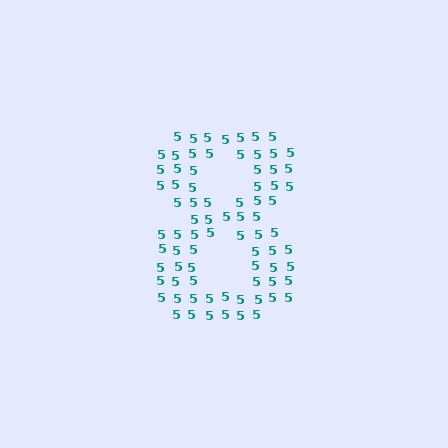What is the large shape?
The large shape is the digit 8.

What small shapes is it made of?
It is made of small digit 5's.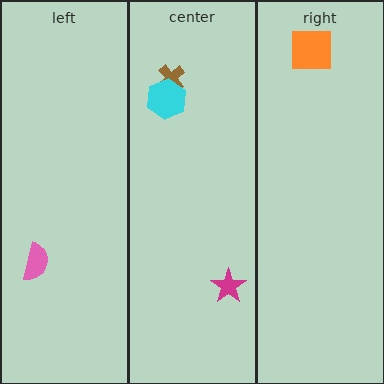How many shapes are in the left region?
1.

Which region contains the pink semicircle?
The left region.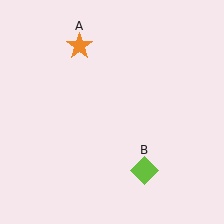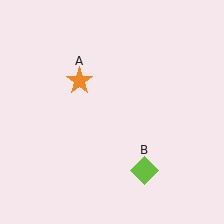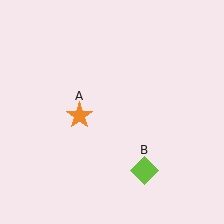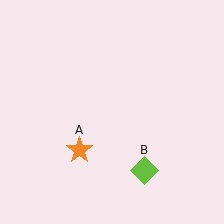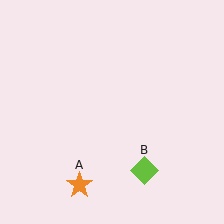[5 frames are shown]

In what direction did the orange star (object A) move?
The orange star (object A) moved down.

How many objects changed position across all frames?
1 object changed position: orange star (object A).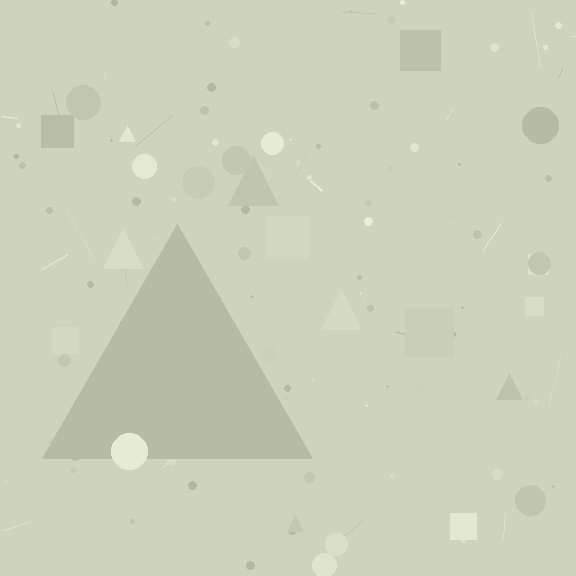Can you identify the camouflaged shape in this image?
The camouflaged shape is a triangle.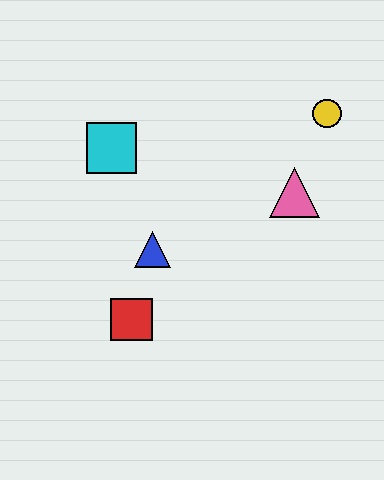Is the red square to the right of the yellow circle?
No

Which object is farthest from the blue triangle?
The yellow circle is farthest from the blue triangle.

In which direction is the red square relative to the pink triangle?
The red square is to the left of the pink triangle.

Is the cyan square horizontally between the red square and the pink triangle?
No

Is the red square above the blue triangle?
No